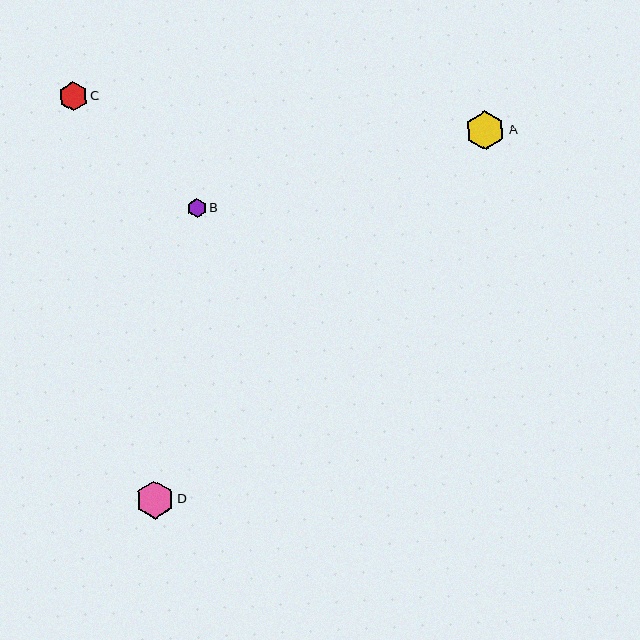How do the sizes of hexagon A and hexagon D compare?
Hexagon A and hexagon D are approximately the same size.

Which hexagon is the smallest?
Hexagon B is the smallest with a size of approximately 19 pixels.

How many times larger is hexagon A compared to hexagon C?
Hexagon A is approximately 1.3 times the size of hexagon C.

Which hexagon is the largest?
Hexagon A is the largest with a size of approximately 39 pixels.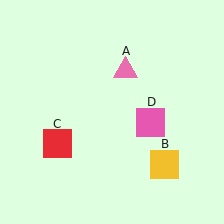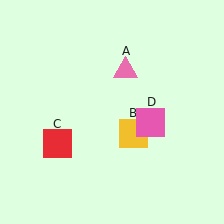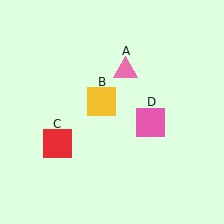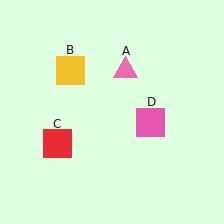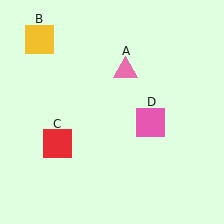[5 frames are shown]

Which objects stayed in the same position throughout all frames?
Pink triangle (object A) and red square (object C) and pink square (object D) remained stationary.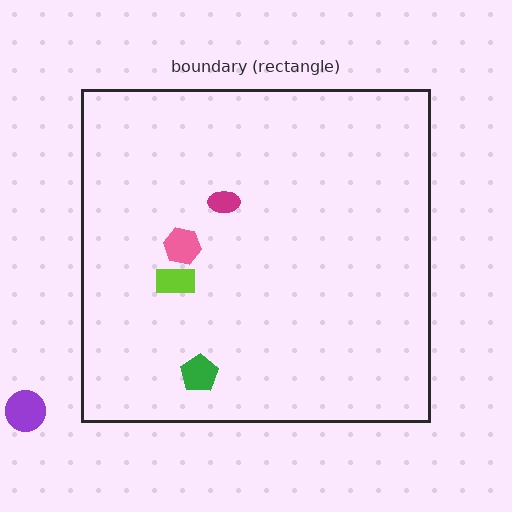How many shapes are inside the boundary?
4 inside, 1 outside.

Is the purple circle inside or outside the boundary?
Outside.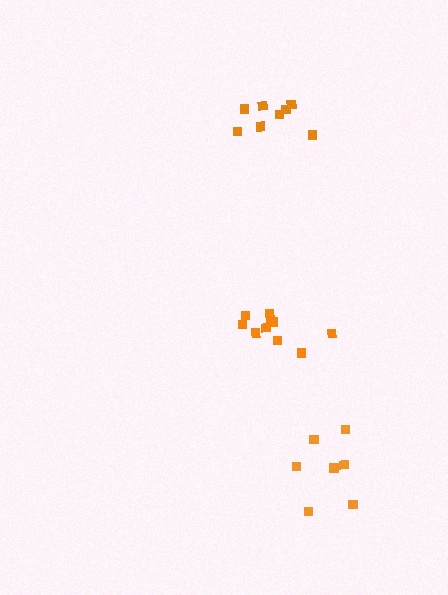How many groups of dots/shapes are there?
There are 3 groups.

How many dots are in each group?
Group 1: 10 dots, Group 2: 7 dots, Group 3: 8 dots (25 total).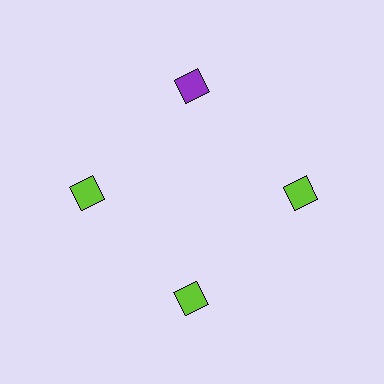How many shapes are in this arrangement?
There are 4 shapes arranged in a ring pattern.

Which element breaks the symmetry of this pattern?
The purple diamond at roughly the 12 o'clock position breaks the symmetry. All other shapes are lime diamonds.